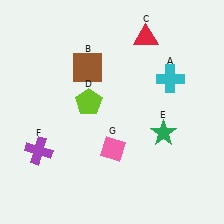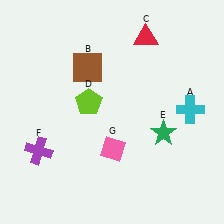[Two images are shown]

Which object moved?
The cyan cross (A) moved down.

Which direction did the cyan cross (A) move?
The cyan cross (A) moved down.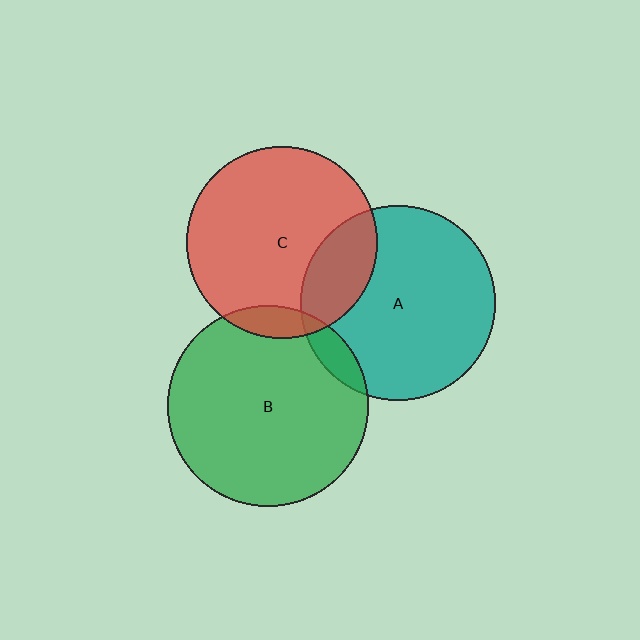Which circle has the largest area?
Circle B (green).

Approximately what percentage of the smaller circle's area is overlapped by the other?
Approximately 10%.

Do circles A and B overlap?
Yes.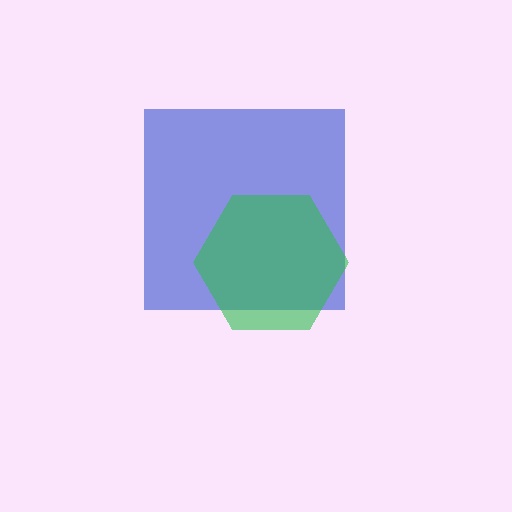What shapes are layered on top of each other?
The layered shapes are: a blue square, a green hexagon.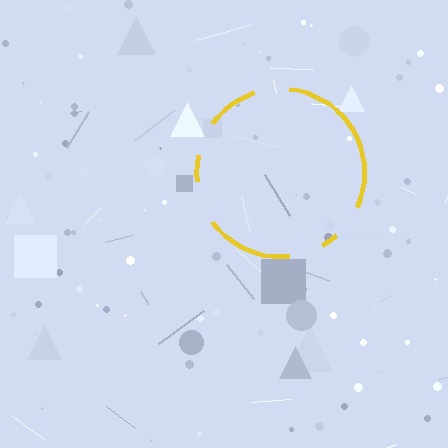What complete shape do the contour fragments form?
The contour fragments form a circle.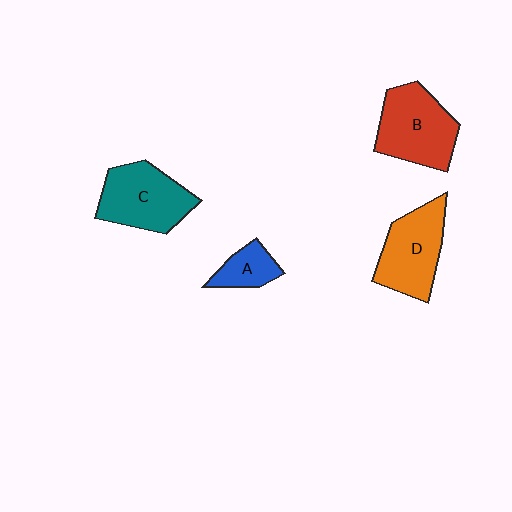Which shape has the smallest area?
Shape A (blue).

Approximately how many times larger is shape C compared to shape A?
Approximately 2.3 times.